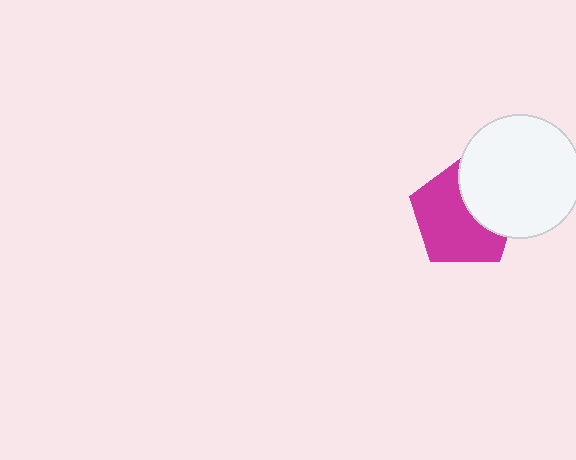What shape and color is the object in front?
The object in front is a white circle.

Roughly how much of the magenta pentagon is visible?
About half of it is visible (roughly 64%).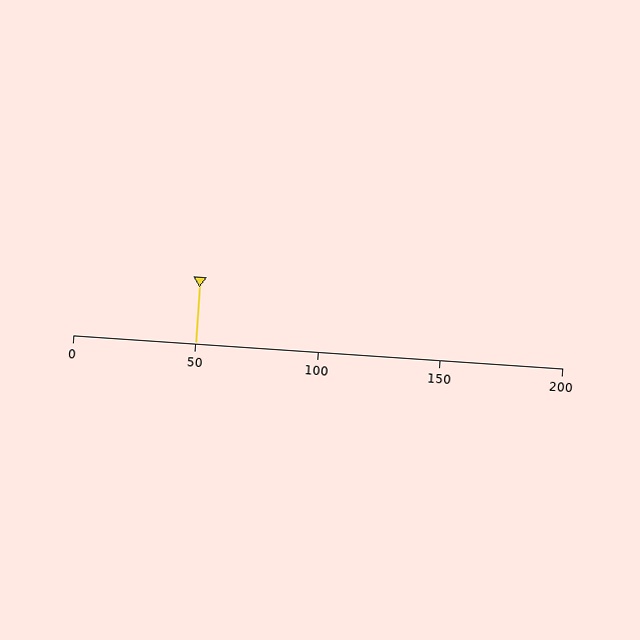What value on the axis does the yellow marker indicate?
The marker indicates approximately 50.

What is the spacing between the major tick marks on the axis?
The major ticks are spaced 50 apart.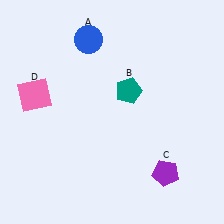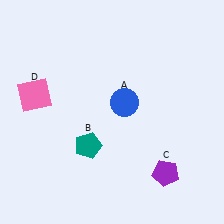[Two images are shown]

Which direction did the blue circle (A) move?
The blue circle (A) moved down.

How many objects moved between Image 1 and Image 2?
2 objects moved between the two images.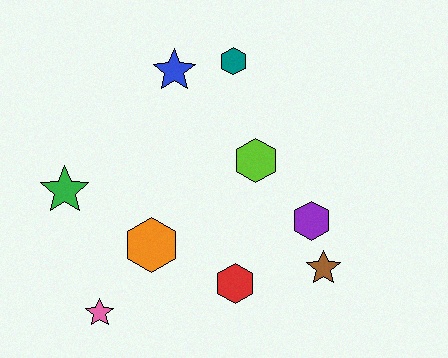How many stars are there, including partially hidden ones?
There are 4 stars.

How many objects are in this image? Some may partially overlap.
There are 9 objects.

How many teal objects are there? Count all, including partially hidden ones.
There is 1 teal object.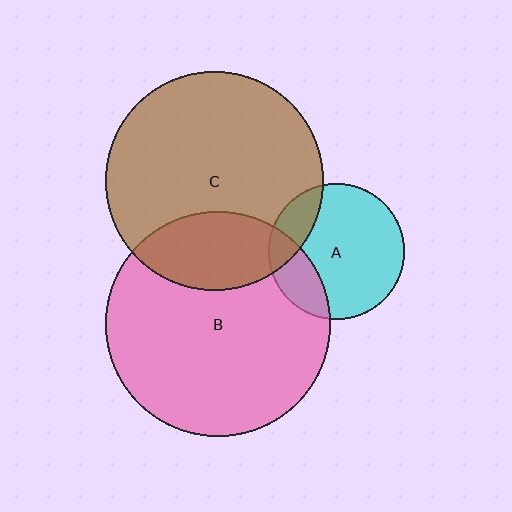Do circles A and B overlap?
Yes.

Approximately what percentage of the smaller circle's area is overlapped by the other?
Approximately 20%.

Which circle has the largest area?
Circle B (pink).